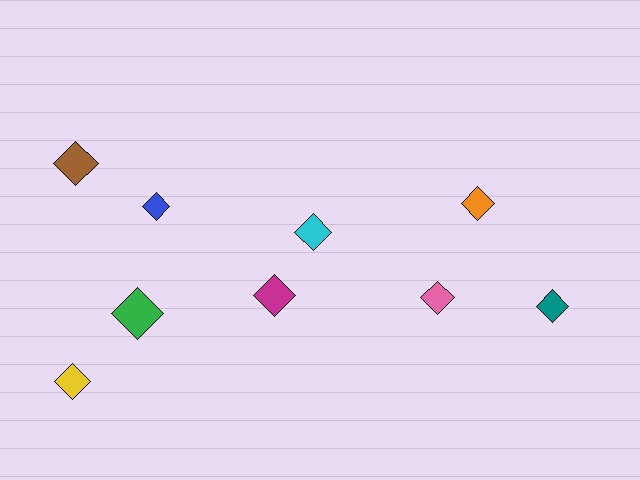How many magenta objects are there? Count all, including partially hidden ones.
There is 1 magenta object.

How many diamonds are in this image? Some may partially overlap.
There are 9 diamonds.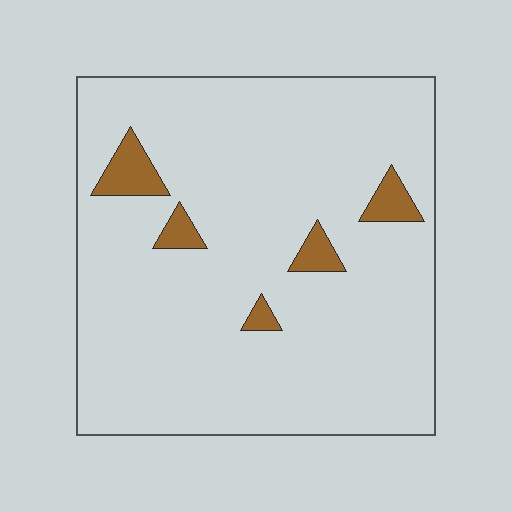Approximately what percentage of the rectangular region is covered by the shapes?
Approximately 5%.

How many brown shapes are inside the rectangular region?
5.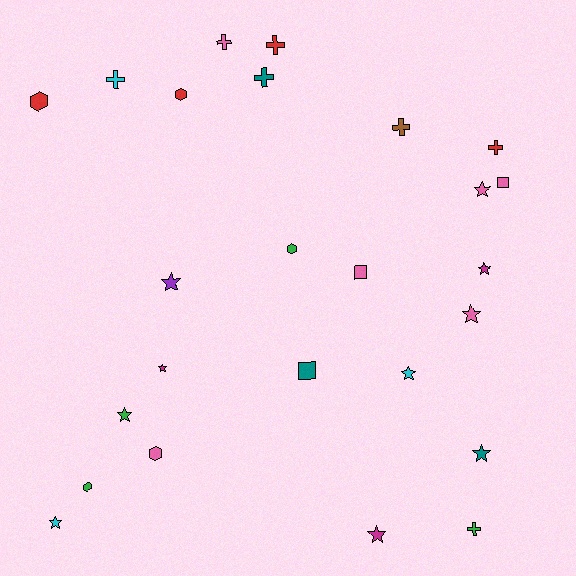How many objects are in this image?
There are 25 objects.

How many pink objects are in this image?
There are 6 pink objects.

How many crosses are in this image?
There are 7 crosses.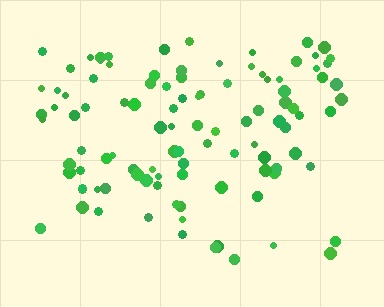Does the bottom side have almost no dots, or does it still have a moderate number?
Still a moderate number, just noticeably fewer than the top.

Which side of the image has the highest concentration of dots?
The top.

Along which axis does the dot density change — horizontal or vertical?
Vertical.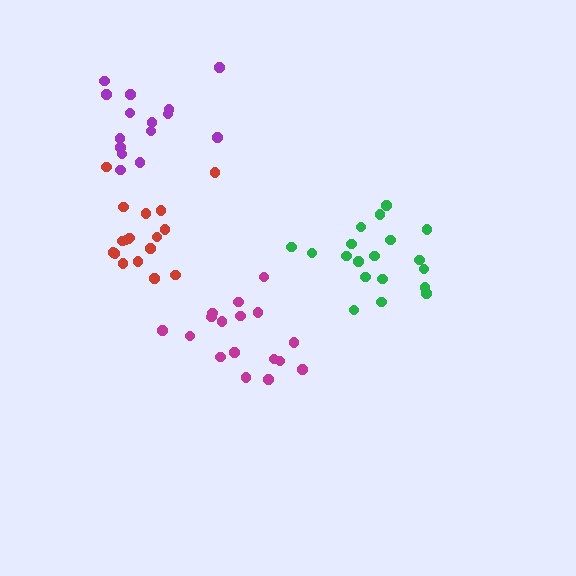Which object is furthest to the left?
The red cluster is leftmost.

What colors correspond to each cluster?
The clusters are colored: red, magenta, purple, green.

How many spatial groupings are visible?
There are 4 spatial groupings.